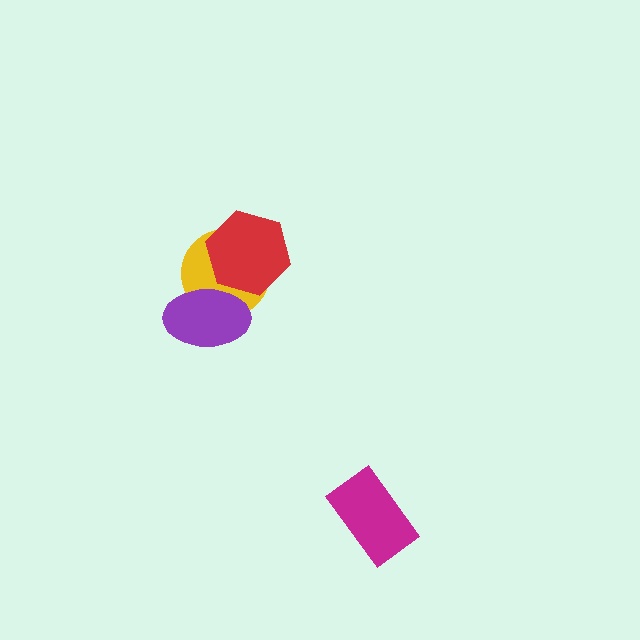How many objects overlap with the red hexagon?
2 objects overlap with the red hexagon.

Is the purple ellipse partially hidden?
Yes, it is partially covered by another shape.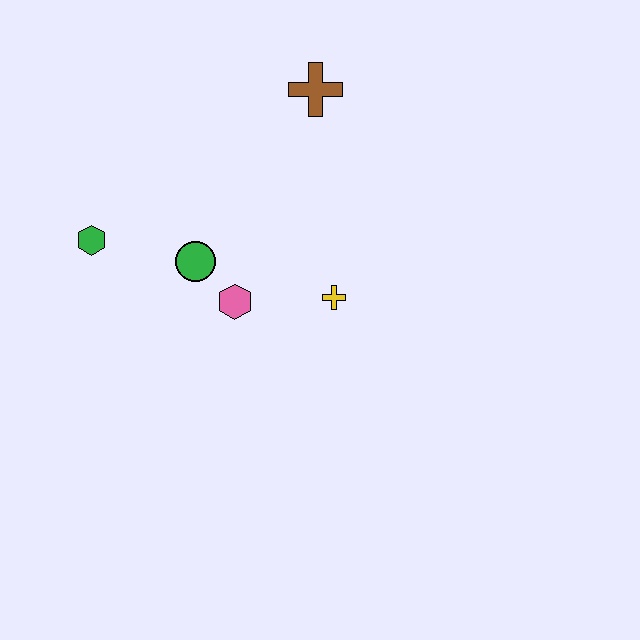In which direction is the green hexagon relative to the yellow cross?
The green hexagon is to the left of the yellow cross.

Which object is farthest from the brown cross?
The green hexagon is farthest from the brown cross.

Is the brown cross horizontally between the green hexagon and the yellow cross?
Yes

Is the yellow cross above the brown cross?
No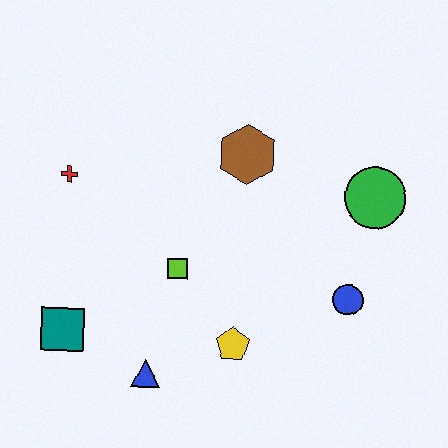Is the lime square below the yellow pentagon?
No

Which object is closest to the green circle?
The blue circle is closest to the green circle.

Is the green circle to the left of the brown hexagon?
No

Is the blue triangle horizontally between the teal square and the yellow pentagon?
Yes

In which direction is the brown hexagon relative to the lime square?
The brown hexagon is above the lime square.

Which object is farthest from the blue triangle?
The green circle is farthest from the blue triangle.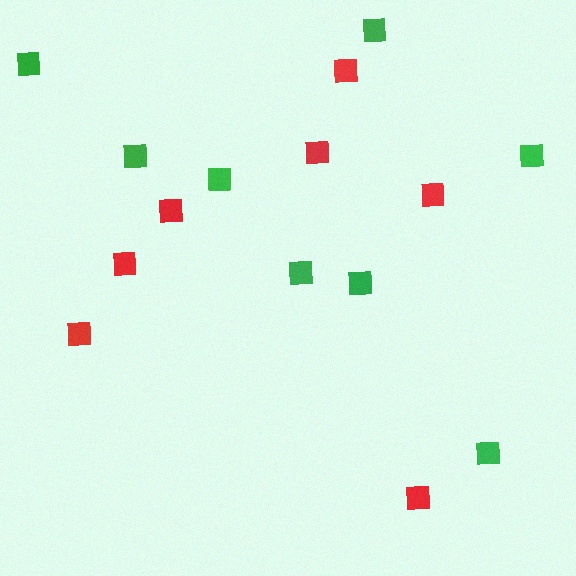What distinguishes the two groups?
There are 2 groups: one group of red squares (7) and one group of green squares (8).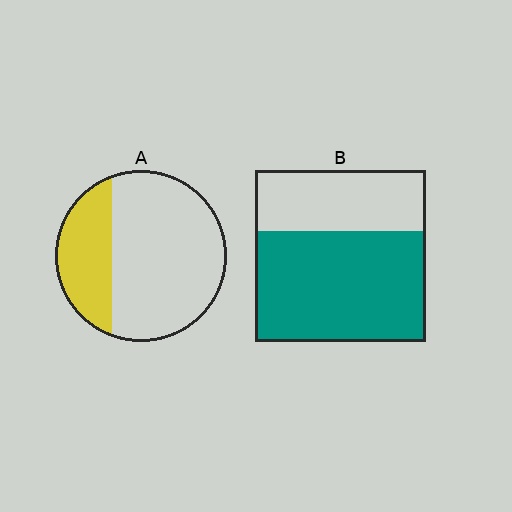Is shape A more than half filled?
No.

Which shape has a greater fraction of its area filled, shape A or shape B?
Shape B.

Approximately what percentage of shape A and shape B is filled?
A is approximately 30% and B is approximately 65%.